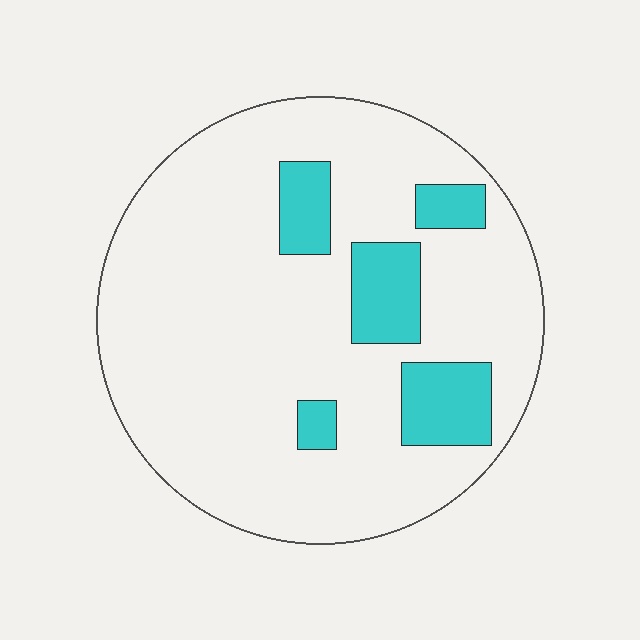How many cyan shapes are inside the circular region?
5.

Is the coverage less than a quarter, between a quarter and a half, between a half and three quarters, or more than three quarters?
Less than a quarter.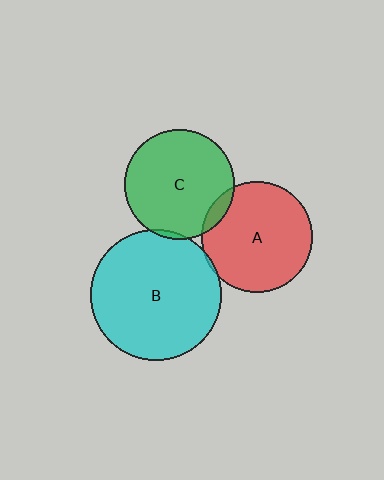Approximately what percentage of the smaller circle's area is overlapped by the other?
Approximately 5%.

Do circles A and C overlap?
Yes.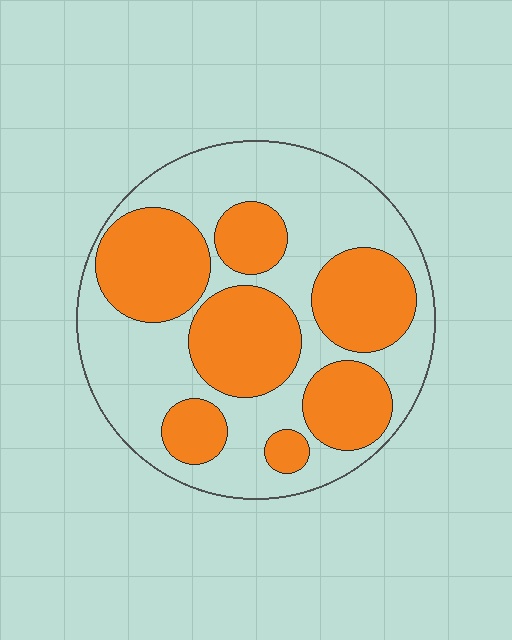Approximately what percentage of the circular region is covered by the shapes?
Approximately 45%.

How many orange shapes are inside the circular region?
7.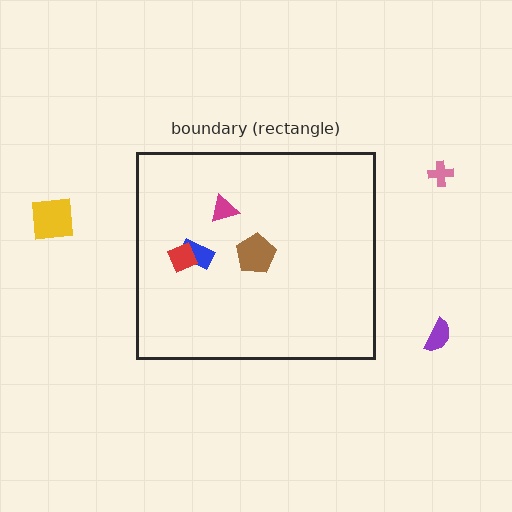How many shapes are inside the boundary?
4 inside, 3 outside.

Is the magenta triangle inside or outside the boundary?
Inside.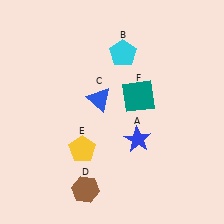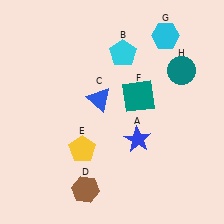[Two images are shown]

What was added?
A cyan hexagon (G), a teal circle (H) were added in Image 2.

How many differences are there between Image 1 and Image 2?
There are 2 differences between the two images.